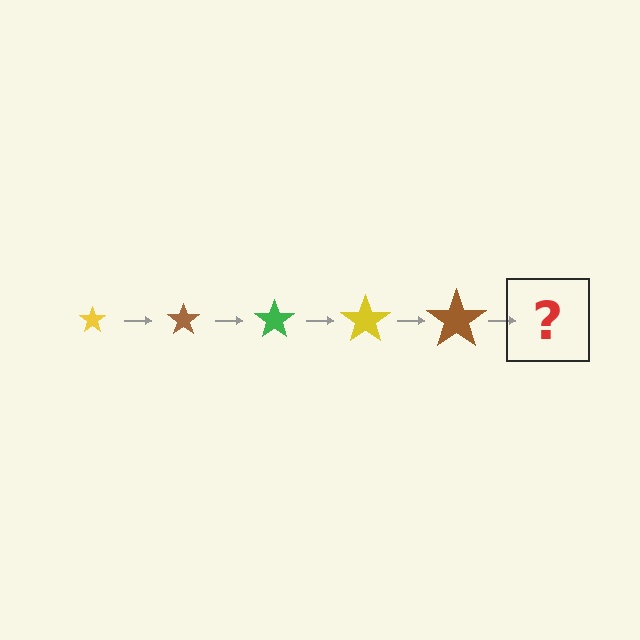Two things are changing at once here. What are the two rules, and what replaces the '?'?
The two rules are that the star grows larger each step and the color cycles through yellow, brown, and green. The '?' should be a green star, larger than the previous one.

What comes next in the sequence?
The next element should be a green star, larger than the previous one.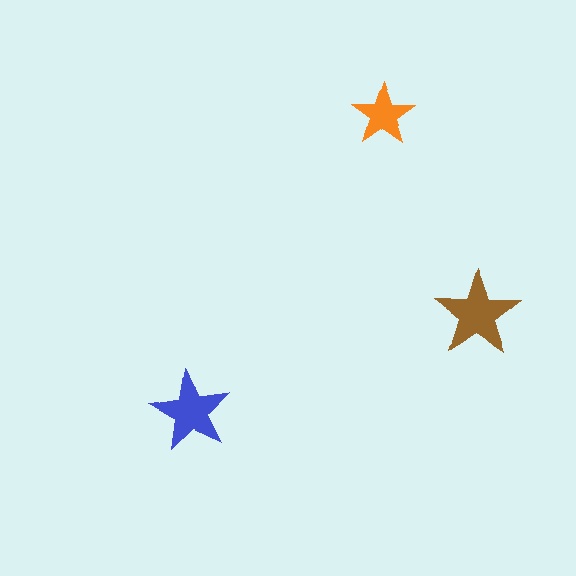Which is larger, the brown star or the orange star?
The brown one.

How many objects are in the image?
There are 3 objects in the image.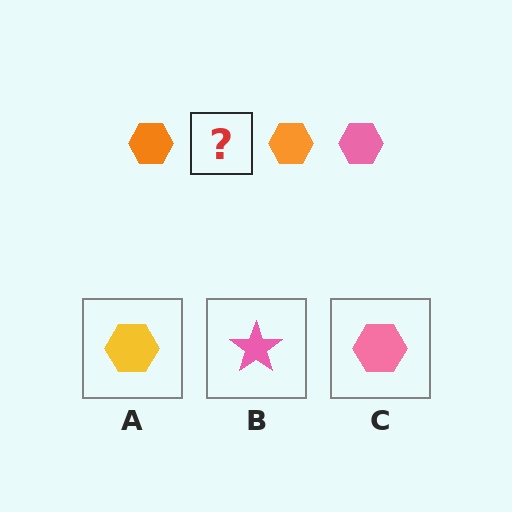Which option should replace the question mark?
Option C.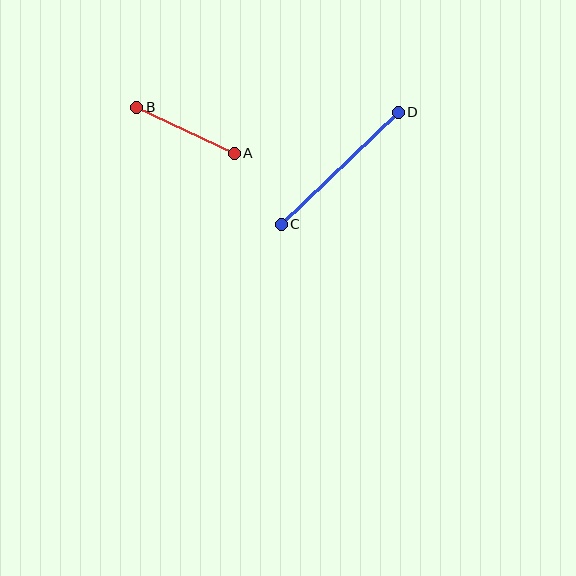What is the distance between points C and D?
The distance is approximately 162 pixels.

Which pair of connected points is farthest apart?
Points C and D are farthest apart.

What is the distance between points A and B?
The distance is approximately 107 pixels.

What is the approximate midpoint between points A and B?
The midpoint is at approximately (185, 130) pixels.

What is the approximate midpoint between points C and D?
The midpoint is at approximately (340, 168) pixels.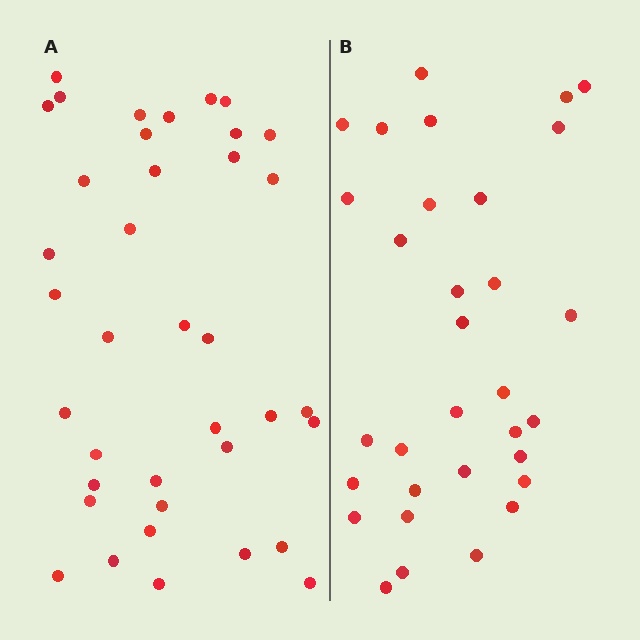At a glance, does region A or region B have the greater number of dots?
Region A (the left region) has more dots.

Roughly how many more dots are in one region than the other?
Region A has about 6 more dots than region B.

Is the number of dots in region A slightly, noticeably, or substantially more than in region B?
Region A has only slightly more — the two regions are fairly close. The ratio is roughly 1.2 to 1.